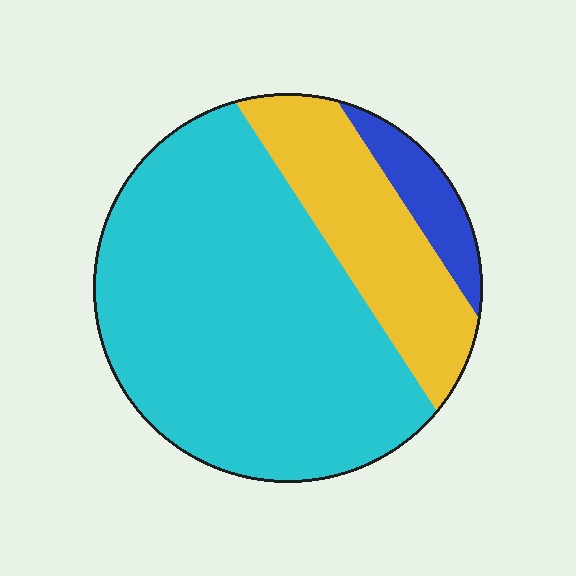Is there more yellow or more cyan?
Cyan.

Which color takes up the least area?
Blue, at roughly 10%.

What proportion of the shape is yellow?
Yellow covers around 25% of the shape.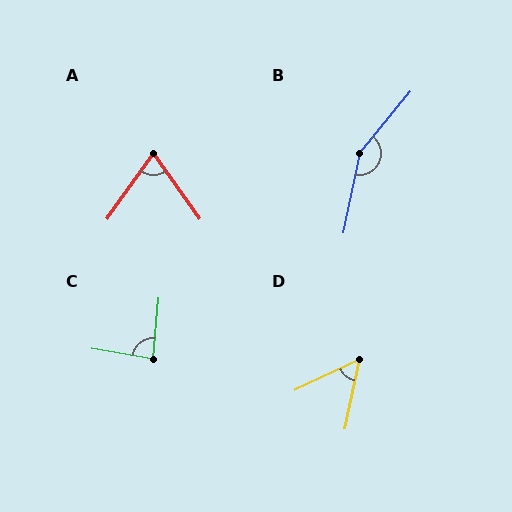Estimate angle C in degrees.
Approximately 85 degrees.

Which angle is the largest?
B, at approximately 153 degrees.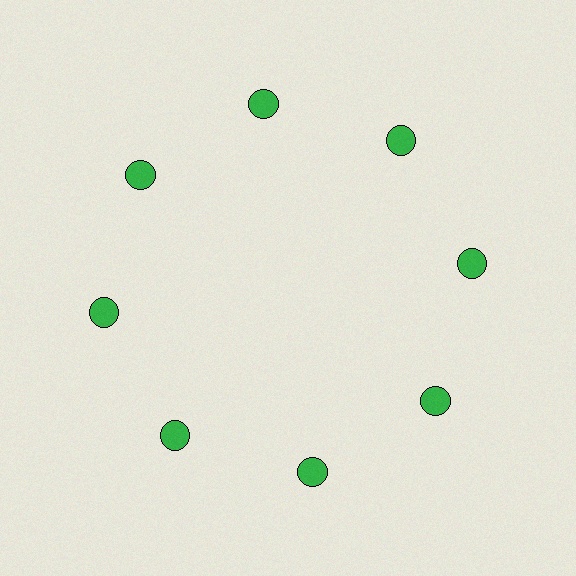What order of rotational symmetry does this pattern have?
This pattern has 8-fold rotational symmetry.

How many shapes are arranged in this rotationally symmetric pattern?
There are 8 shapes, arranged in 8 groups of 1.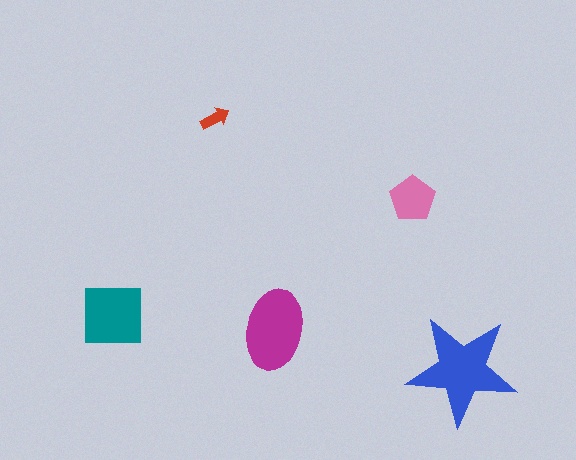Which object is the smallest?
The red arrow.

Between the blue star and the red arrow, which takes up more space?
The blue star.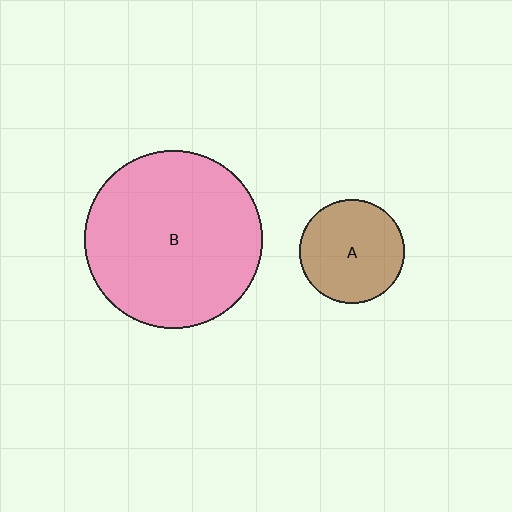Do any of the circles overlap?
No, none of the circles overlap.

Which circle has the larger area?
Circle B (pink).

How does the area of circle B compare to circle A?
Approximately 2.9 times.